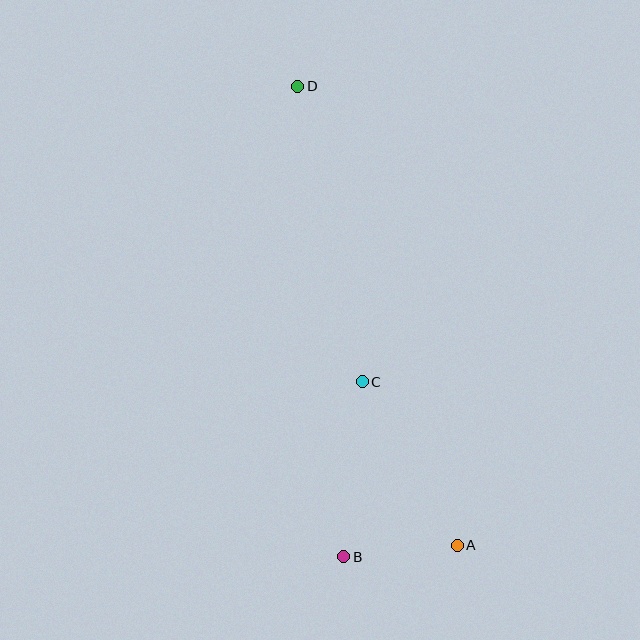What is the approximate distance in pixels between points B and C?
The distance between B and C is approximately 176 pixels.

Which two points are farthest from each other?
Points A and D are farthest from each other.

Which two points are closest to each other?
Points A and B are closest to each other.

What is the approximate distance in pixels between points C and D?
The distance between C and D is approximately 302 pixels.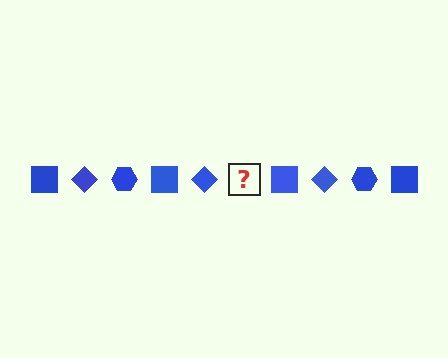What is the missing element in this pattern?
The missing element is a blue hexagon.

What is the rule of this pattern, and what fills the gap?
The rule is that the pattern cycles through square, diamond, hexagon shapes in blue. The gap should be filled with a blue hexagon.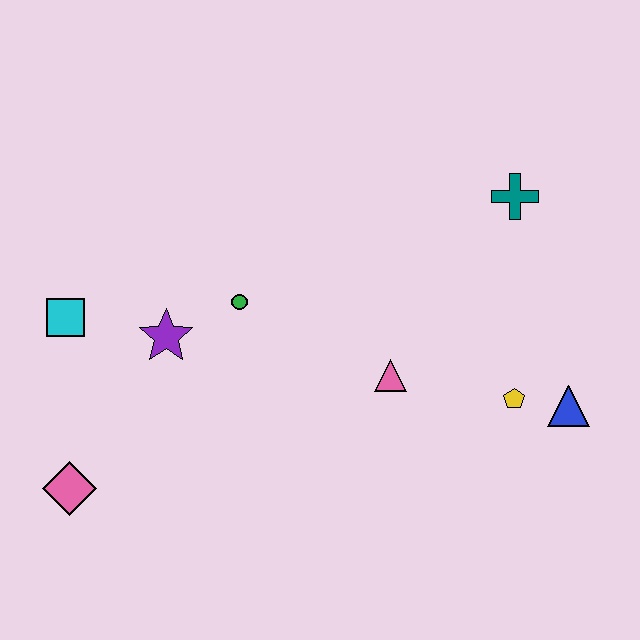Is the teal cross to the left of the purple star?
No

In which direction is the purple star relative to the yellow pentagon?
The purple star is to the left of the yellow pentagon.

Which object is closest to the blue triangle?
The yellow pentagon is closest to the blue triangle.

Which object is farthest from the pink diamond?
The teal cross is farthest from the pink diamond.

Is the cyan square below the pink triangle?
No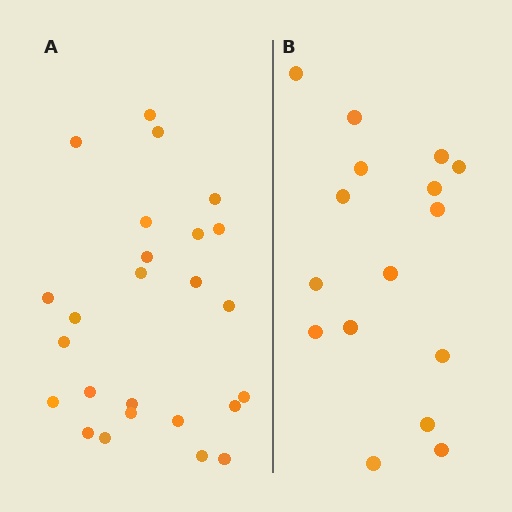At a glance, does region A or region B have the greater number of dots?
Region A (the left region) has more dots.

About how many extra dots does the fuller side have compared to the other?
Region A has roughly 8 or so more dots than region B.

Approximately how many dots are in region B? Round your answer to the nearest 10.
About 20 dots. (The exact count is 16, which rounds to 20.)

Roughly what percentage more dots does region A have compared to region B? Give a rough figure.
About 55% more.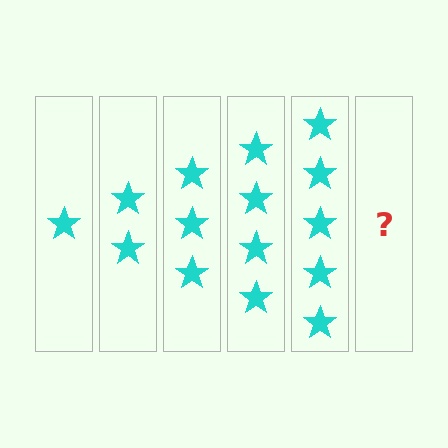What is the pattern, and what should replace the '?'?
The pattern is that each step adds one more star. The '?' should be 6 stars.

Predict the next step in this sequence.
The next step is 6 stars.